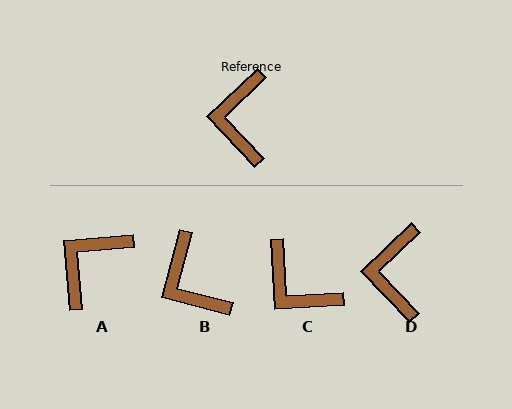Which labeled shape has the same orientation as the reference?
D.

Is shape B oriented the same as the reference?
No, it is off by about 32 degrees.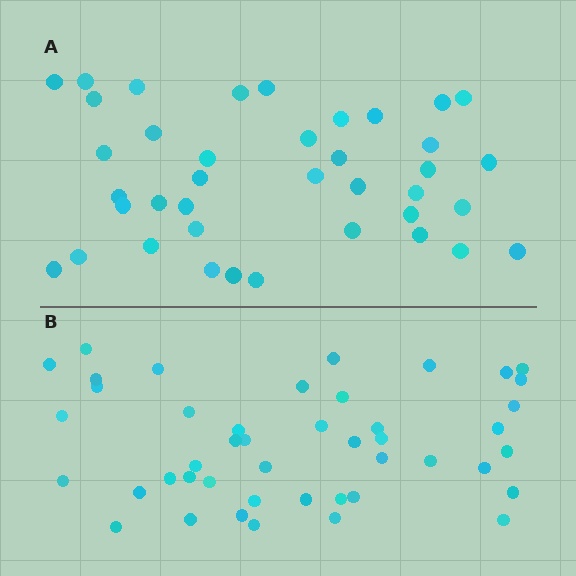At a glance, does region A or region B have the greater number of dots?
Region B (the bottom region) has more dots.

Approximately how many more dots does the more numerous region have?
Region B has about 6 more dots than region A.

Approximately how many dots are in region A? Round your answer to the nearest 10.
About 40 dots. (The exact count is 39, which rounds to 40.)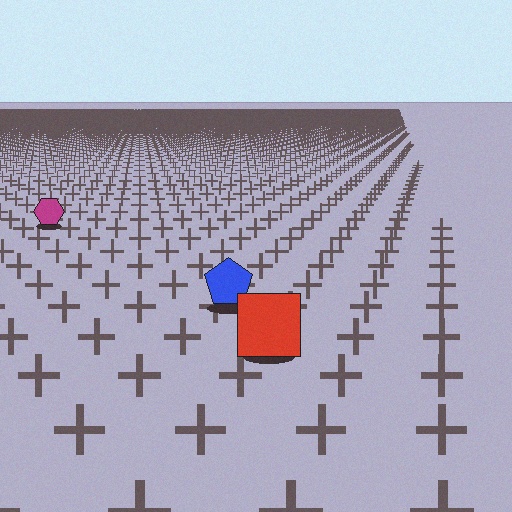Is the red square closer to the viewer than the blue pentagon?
Yes. The red square is closer — you can tell from the texture gradient: the ground texture is coarser near it.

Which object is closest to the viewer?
The red square is closest. The texture marks near it are larger and more spread out.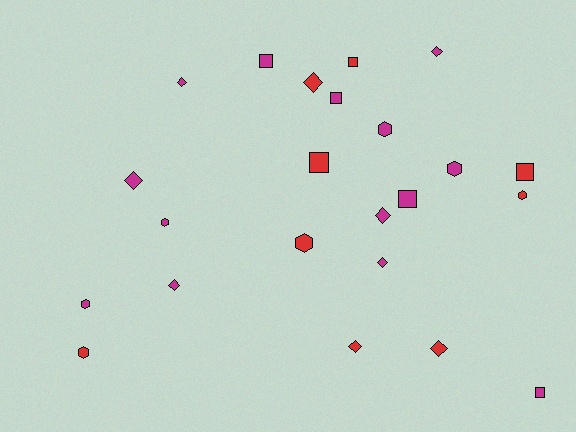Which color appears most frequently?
Magenta, with 14 objects.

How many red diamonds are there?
There are 3 red diamonds.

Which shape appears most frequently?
Diamond, with 9 objects.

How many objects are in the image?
There are 23 objects.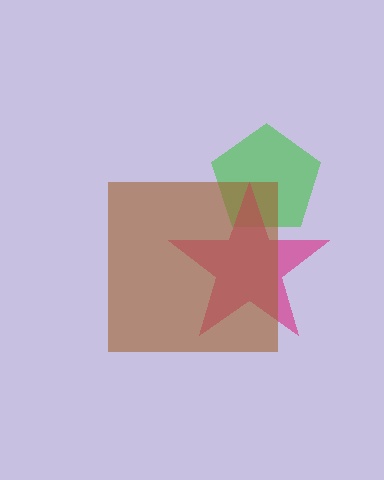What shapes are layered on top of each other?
The layered shapes are: a green pentagon, a magenta star, a brown square.